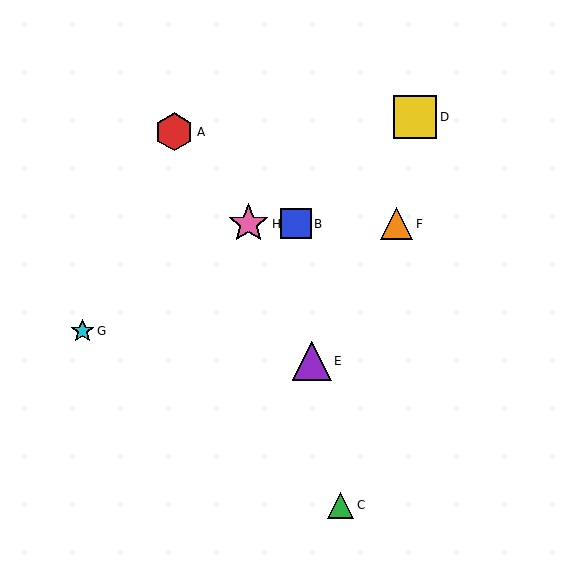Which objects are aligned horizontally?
Objects B, F, H are aligned horizontally.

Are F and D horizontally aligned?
No, F is at y≈224 and D is at y≈117.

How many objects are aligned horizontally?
3 objects (B, F, H) are aligned horizontally.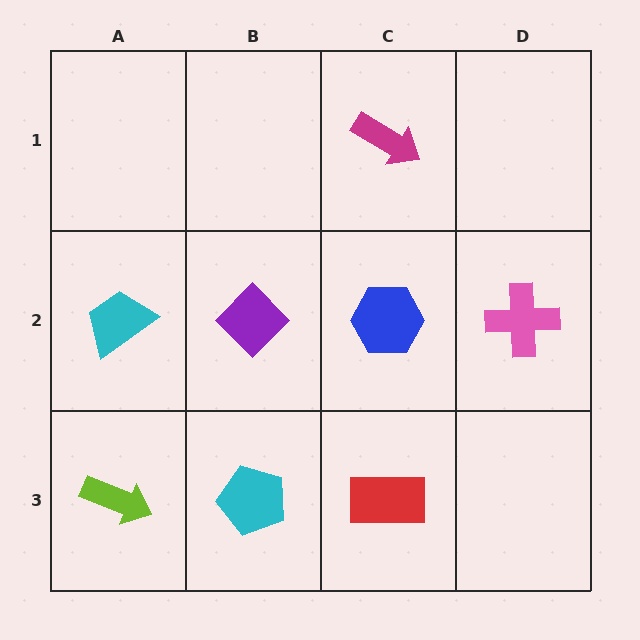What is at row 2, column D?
A pink cross.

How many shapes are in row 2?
4 shapes.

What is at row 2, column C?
A blue hexagon.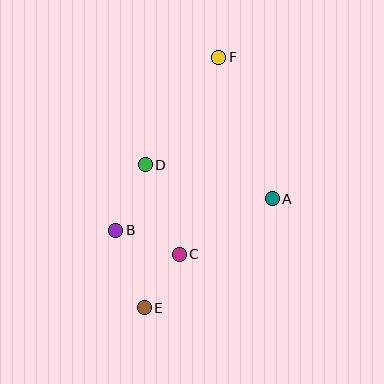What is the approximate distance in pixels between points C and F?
The distance between C and F is approximately 201 pixels.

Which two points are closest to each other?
Points C and E are closest to each other.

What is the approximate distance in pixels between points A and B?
The distance between A and B is approximately 160 pixels.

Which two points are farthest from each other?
Points E and F are farthest from each other.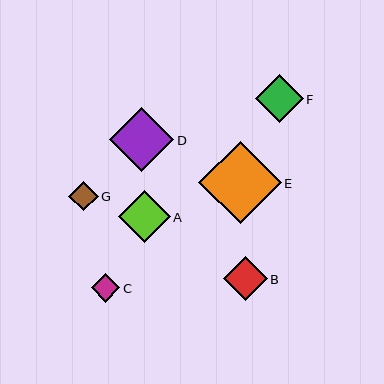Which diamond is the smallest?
Diamond C is the smallest with a size of approximately 29 pixels.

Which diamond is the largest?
Diamond E is the largest with a size of approximately 82 pixels.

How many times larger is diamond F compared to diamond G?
Diamond F is approximately 1.6 times the size of diamond G.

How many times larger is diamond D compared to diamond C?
Diamond D is approximately 2.2 times the size of diamond C.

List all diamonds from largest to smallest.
From largest to smallest: E, D, A, F, B, G, C.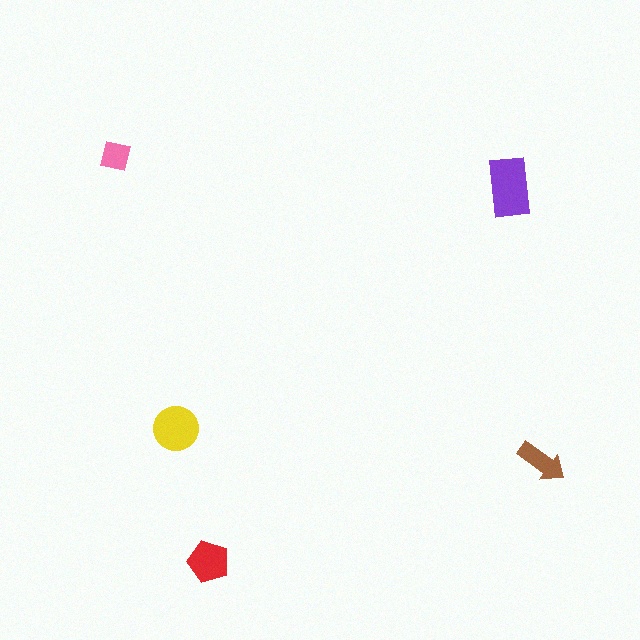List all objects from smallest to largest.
The pink square, the brown arrow, the red pentagon, the yellow circle, the purple rectangle.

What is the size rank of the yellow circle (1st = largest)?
2nd.